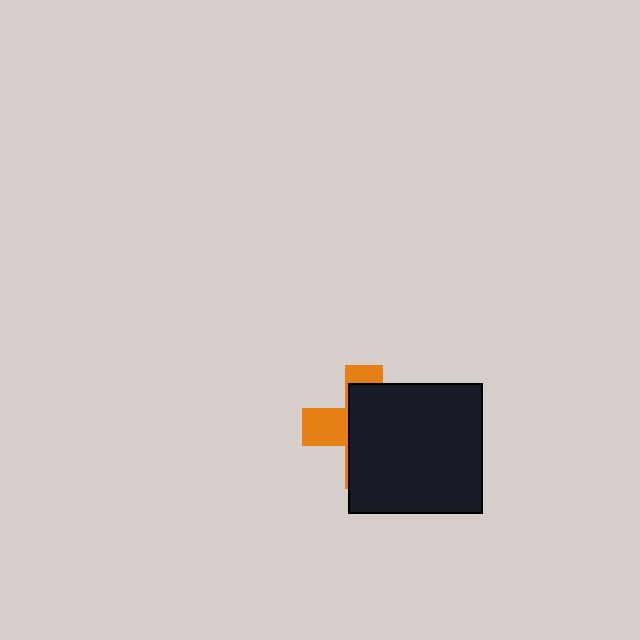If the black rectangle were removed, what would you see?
You would see the complete orange cross.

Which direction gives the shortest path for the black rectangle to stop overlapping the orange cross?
Moving right gives the shortest separation.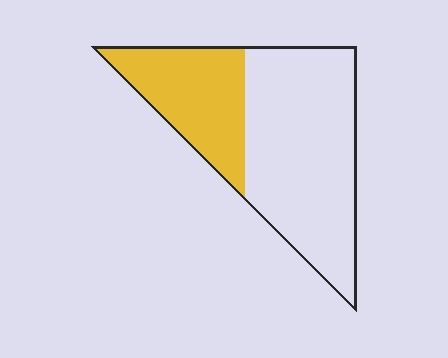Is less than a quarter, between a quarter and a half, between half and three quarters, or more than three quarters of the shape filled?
Between a quarter and a half.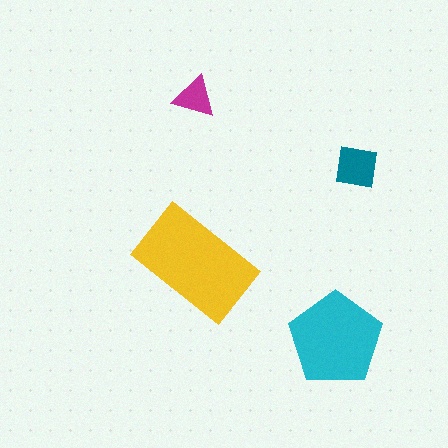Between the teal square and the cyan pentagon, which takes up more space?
The cyan pentagon.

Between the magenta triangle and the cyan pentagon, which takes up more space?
The cyan pentagon.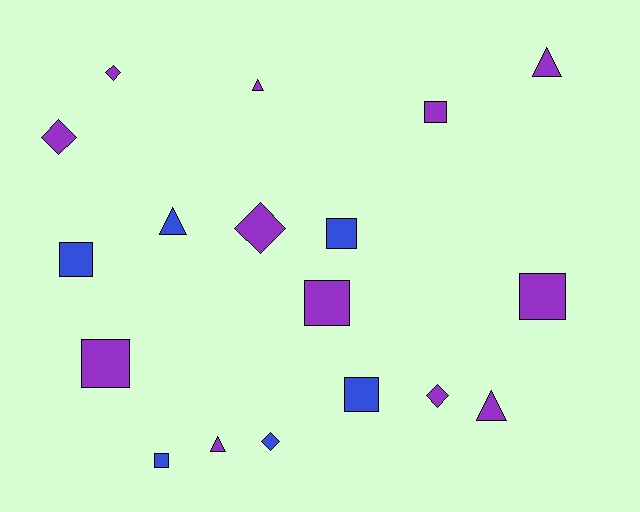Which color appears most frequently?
Purple, with 12 objects.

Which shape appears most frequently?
Square, with 8 objects.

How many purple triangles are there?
There are 4 purple triangles.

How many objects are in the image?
There are 18 objects.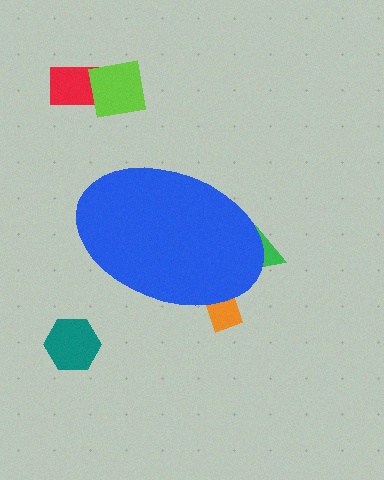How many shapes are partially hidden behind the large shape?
2 shapes are partially hidden.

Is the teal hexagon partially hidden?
No, the teal hexagon is fully visible.